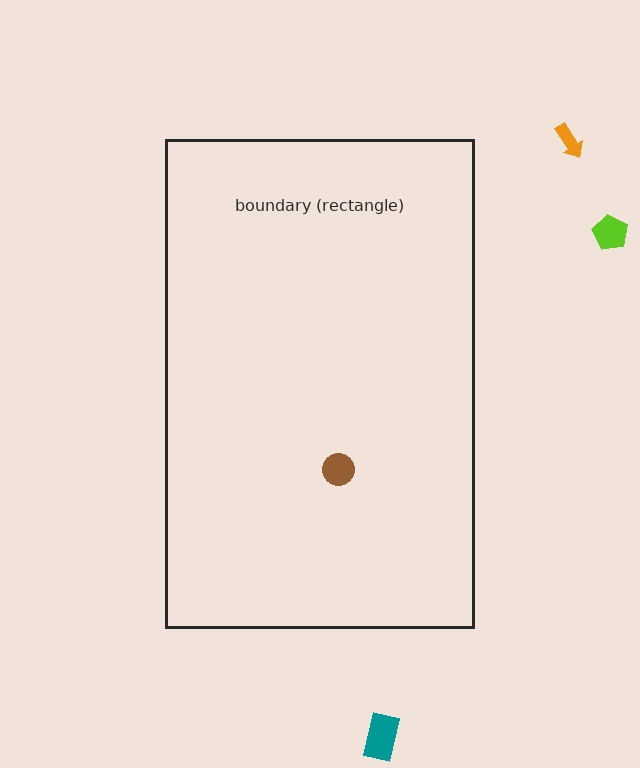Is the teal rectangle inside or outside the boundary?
Outside.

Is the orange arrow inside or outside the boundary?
Outside.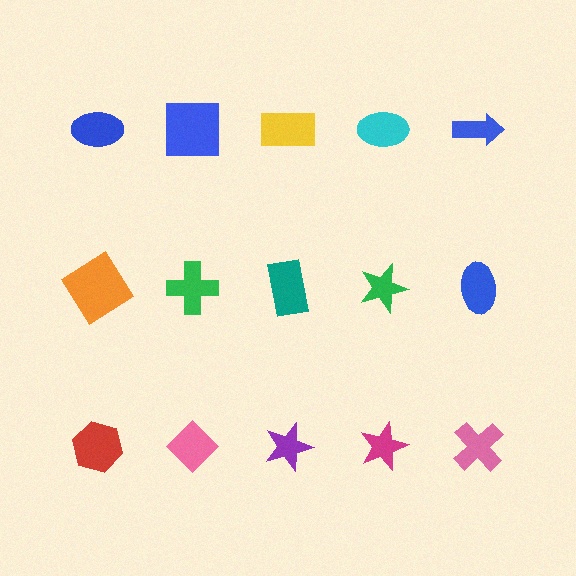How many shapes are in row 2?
5 shapes.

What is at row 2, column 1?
An orange diamond.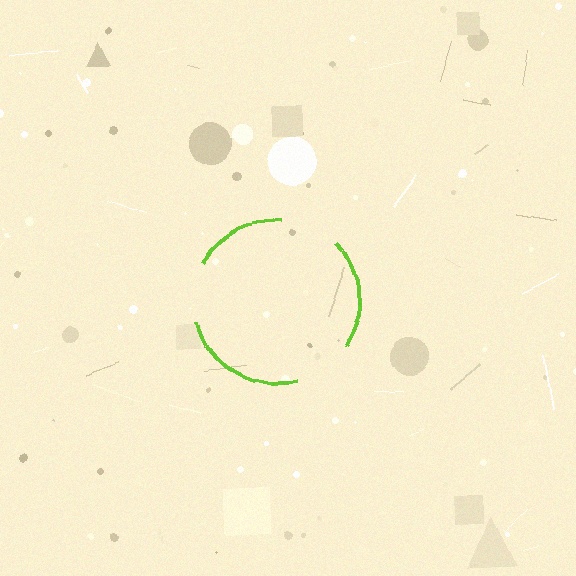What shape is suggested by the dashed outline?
The dashed outline suggests a circle.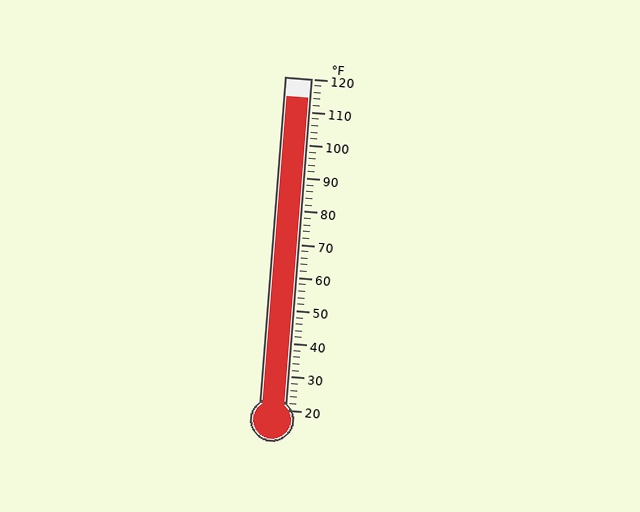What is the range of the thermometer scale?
The thermometer scale ranges from 20°F to 120°F.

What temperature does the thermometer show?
The thermometer shows approximately 114°F.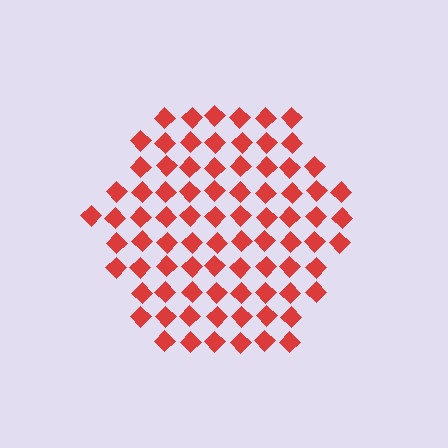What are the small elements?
The small elements are diamonds.